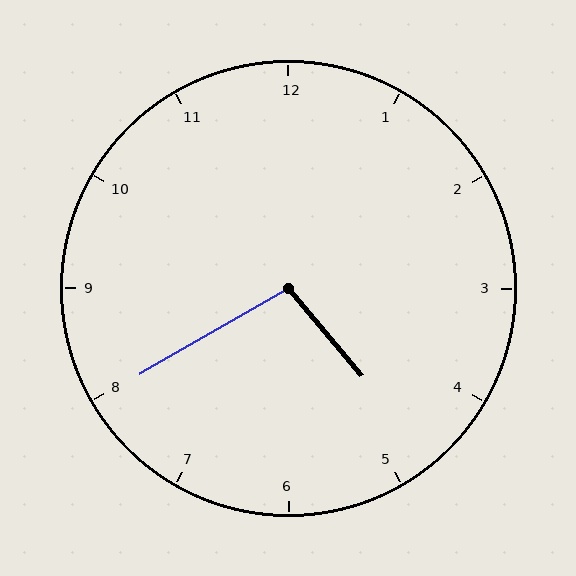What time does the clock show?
4:40.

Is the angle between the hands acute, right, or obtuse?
It is obtuse.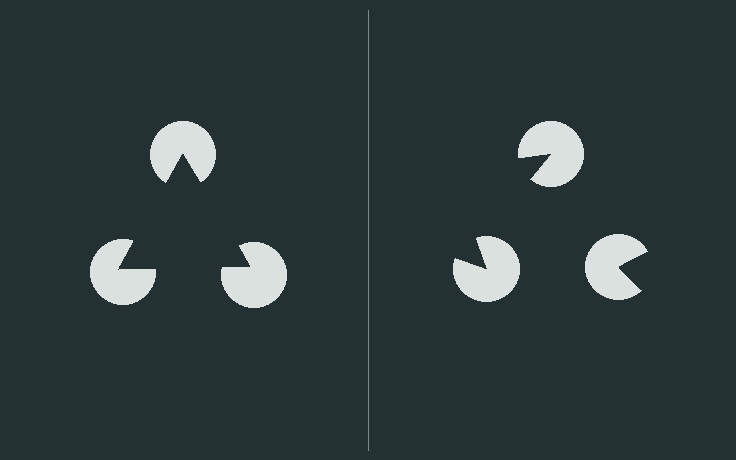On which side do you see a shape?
An illusory triangle appears on the left side. On the right side the wedge cuts are rotated, so no coherent shape forms.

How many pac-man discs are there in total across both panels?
6 — 3 on each side.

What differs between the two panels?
The pac-man discs are positioned identically on both sides; only the wedge orientations differ. On the left they align to a triangle; on the right they are misaligned.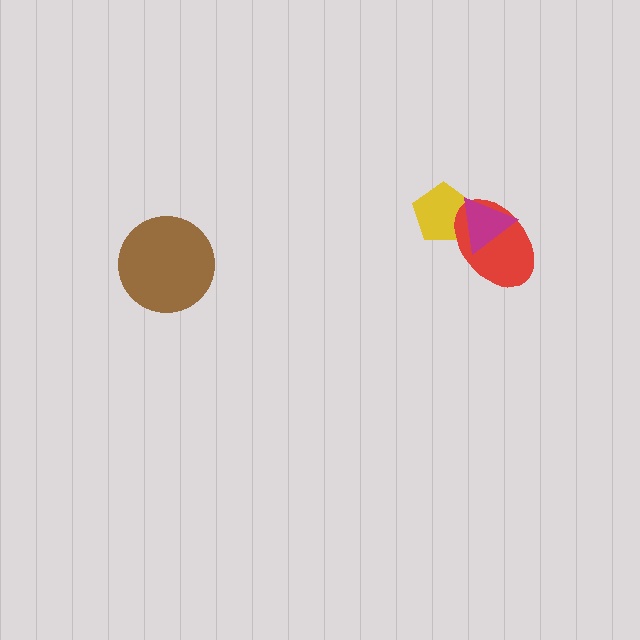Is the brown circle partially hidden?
No, no other shape covers it.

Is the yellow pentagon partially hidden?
Yes, it is partially covered by another shape.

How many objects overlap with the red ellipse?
2 objects overlap with the red ellipse.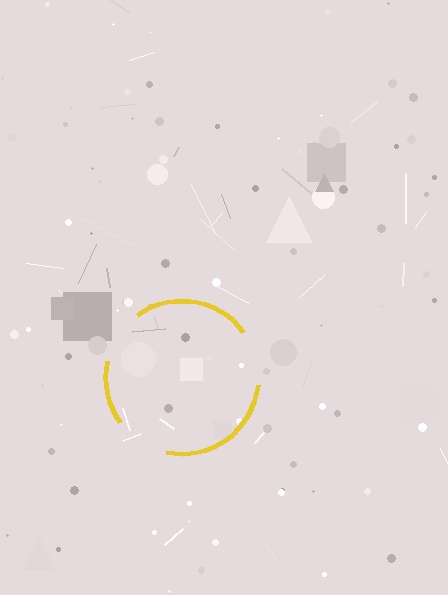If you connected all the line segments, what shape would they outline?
They would outline a circle.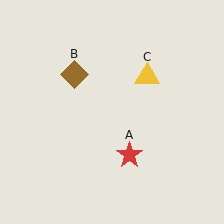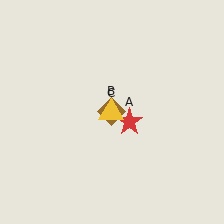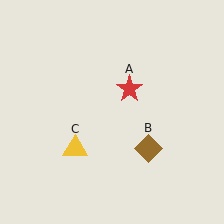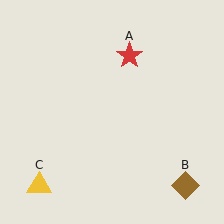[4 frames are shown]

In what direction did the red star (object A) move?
The red star (object A) moved up.